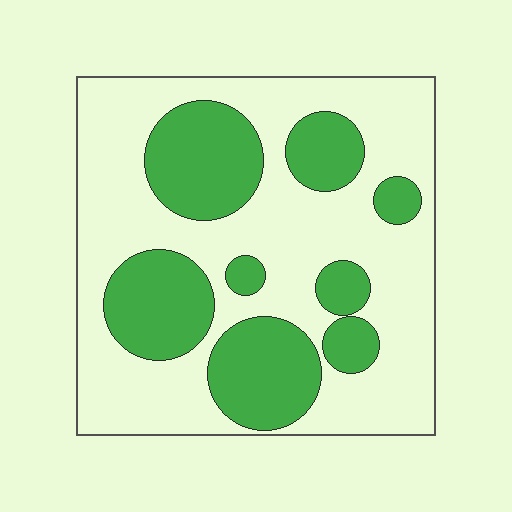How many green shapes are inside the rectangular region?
8.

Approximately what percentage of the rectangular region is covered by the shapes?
Approximately 35%.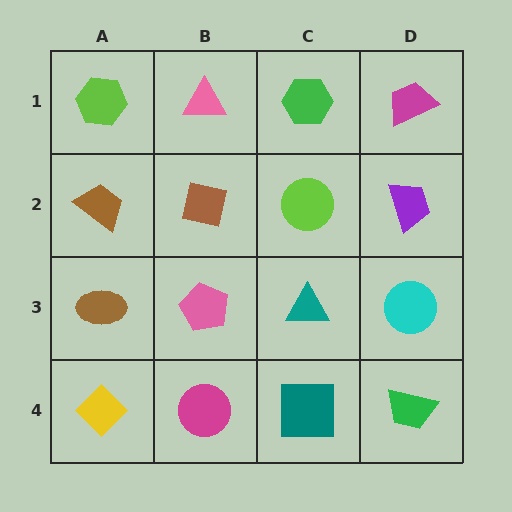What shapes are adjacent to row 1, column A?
A brown trapezoid (row 2, column A), a pink triangle (row 1, column B).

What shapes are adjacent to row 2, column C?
A green hexagon (row 1, column C), a teal triangle (row 3, column C), a brown square (row 2, column B), a purple trapezoid (row 2, column D).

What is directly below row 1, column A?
A brown trapezoid.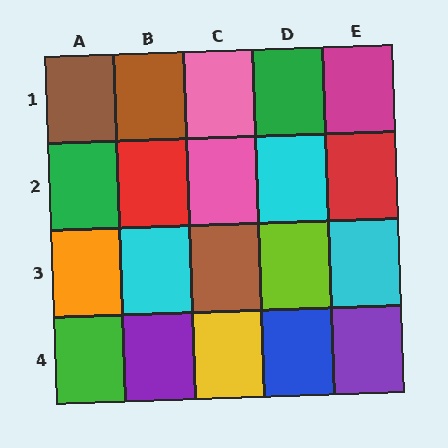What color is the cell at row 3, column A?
Orange.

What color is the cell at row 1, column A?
Brown.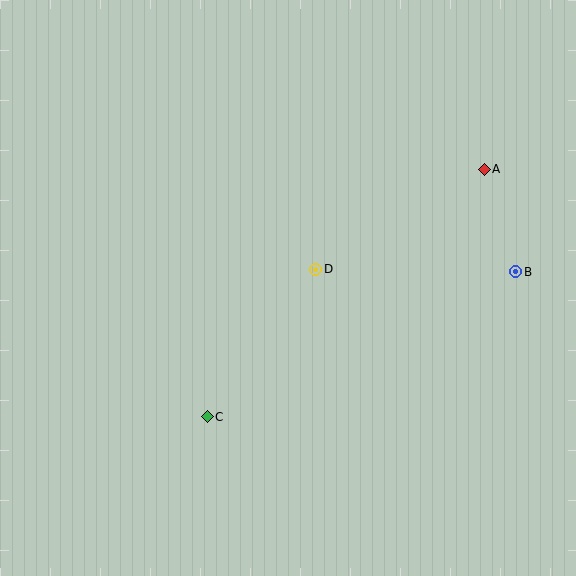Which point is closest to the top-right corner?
Point A is closest to the top-right corner.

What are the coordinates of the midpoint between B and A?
The midpoint between B and A is at (500, 221).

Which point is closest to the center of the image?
Point D at (316, 269) is closest to the center.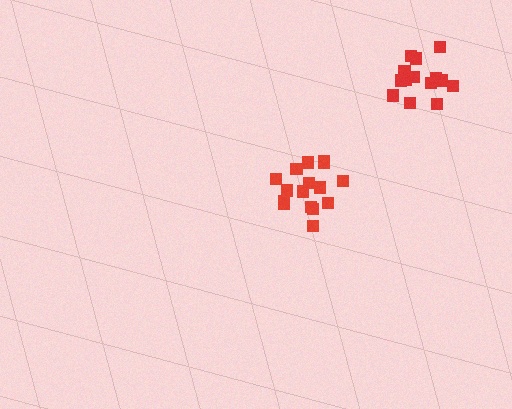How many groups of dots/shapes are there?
There are 2 groups.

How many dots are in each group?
Group 1: 16 dots, Group 2: 15 dots (31 total).